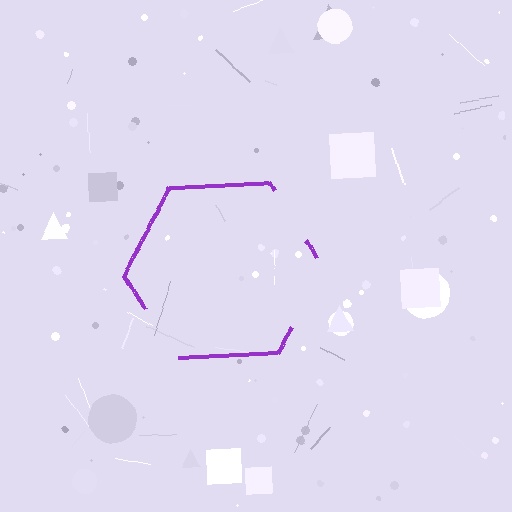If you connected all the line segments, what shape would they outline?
They would outline a hexagon.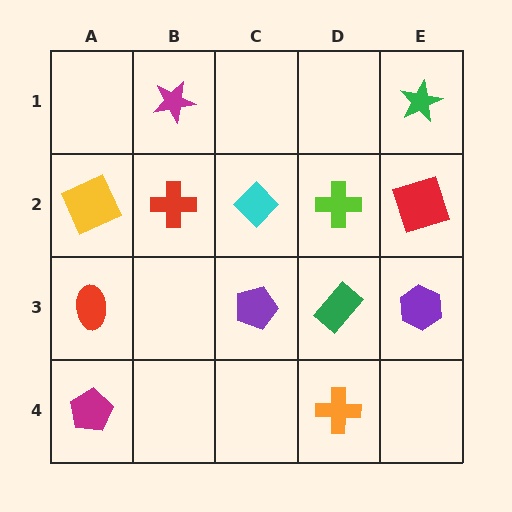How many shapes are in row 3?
4 shapes.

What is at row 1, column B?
A magenta star.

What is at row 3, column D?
A green rectangle.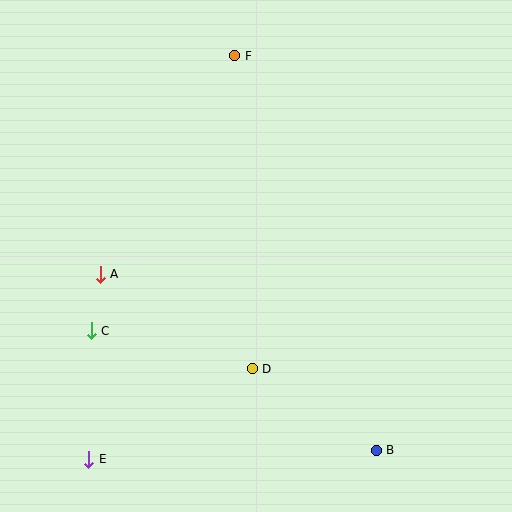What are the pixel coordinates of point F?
Point F is at (235, 56).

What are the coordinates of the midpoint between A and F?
The midpoint between A and F is at (167, 165).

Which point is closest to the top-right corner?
Point F is closest to the top-right corner.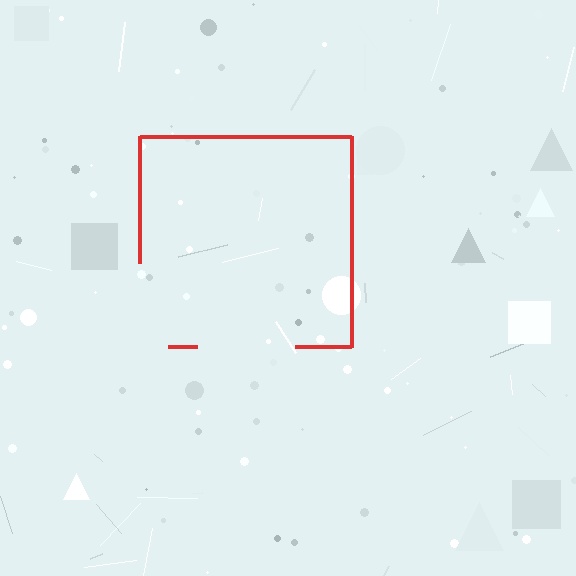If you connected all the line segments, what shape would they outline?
They would outline a square.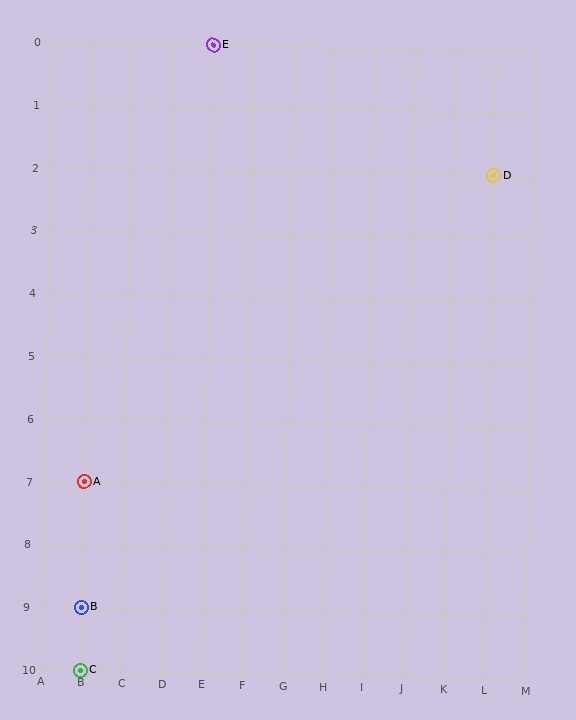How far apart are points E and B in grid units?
Points E and B are 3 columns and 9 rows apart (about 9.5 grid units diagonally).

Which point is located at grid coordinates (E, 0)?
Point E is at (E, 0).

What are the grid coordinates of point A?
Point A is at grid coordinates (B, 7).